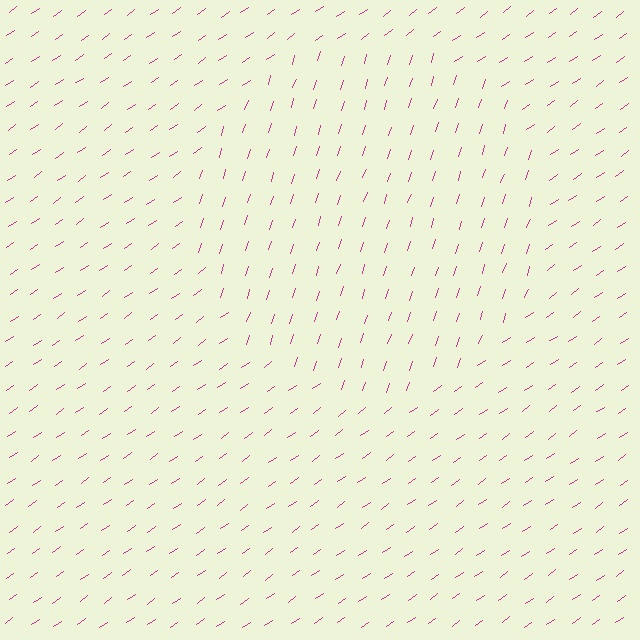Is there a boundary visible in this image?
Yes, there is a texture boundary formed by a change in line orientation.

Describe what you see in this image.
The image is filled with small magenta line segments. A circle region in the image has lines oriented differently from the surrounding lines, creating a visible texture boundary.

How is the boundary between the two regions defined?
The boundary is defined purely by a change in line orientation (approximately 37 degrees difference). All lines are the same color and thickness.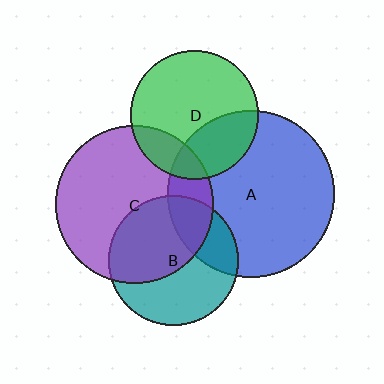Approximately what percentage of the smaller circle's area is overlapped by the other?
Approximately 25%.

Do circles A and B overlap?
Yes.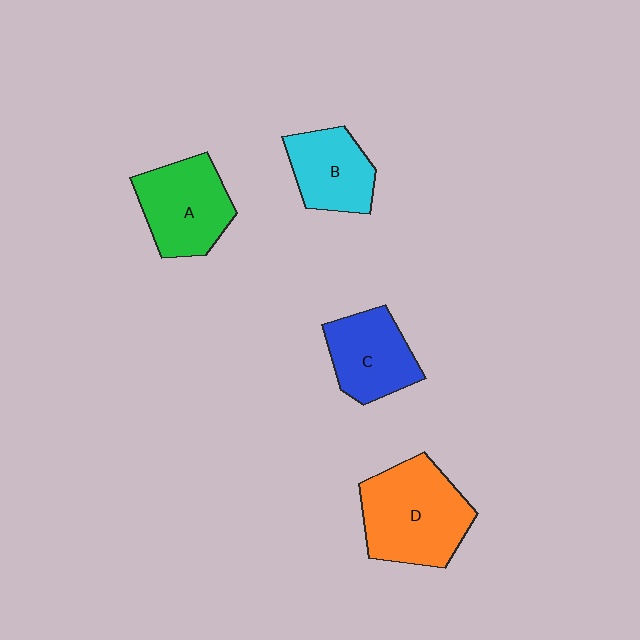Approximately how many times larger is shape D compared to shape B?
Approximately 1.6 times.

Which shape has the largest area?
Shape D (orange).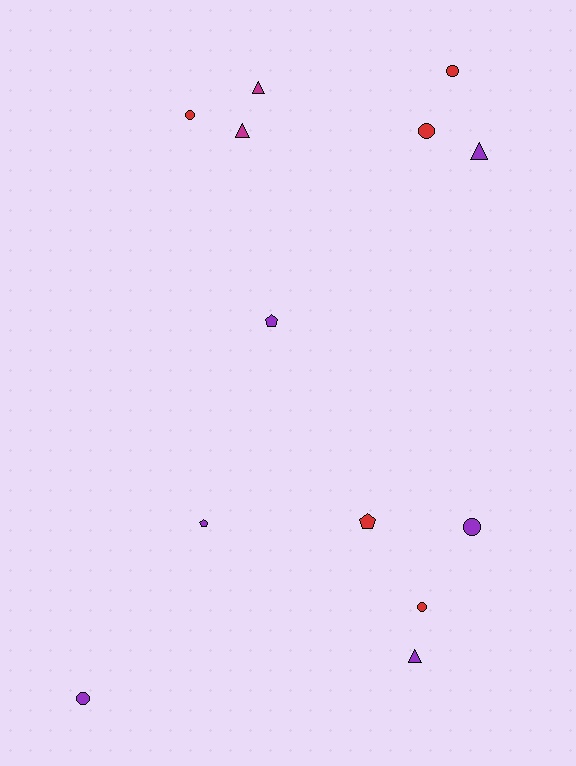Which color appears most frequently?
Purple, with 6 objects.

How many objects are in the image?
There are 13 objects.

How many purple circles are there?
There are 2 purple circles.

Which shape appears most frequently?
Circle, with 6 objects.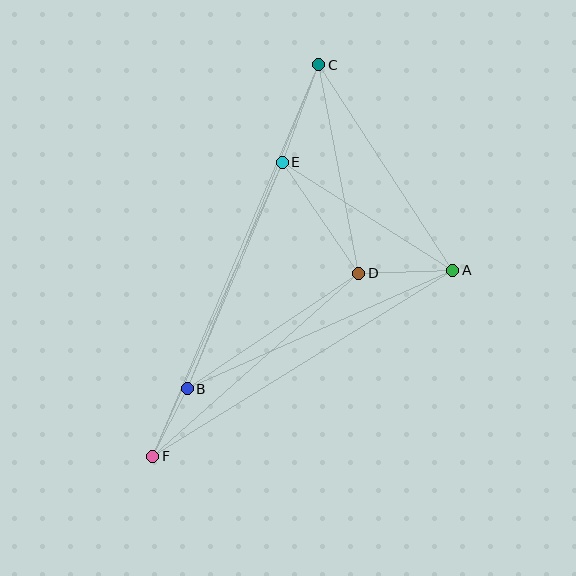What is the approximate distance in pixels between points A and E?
The distance between A and E is approximately 202 pixels.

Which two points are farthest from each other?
Points C and F are farthest from each other.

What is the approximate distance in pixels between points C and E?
The distance between C and E is approximately 104 pixels.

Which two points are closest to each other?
Points B and F are closest to each other.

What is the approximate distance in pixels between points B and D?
The distance between B and D is approximately 207 pixels.